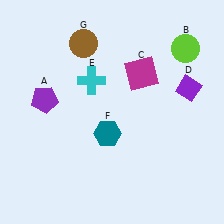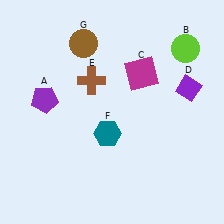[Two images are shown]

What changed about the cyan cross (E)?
In Image 1, E is cyan. In Image 2, it changed to brown.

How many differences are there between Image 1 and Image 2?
There is 1 difference between the two images.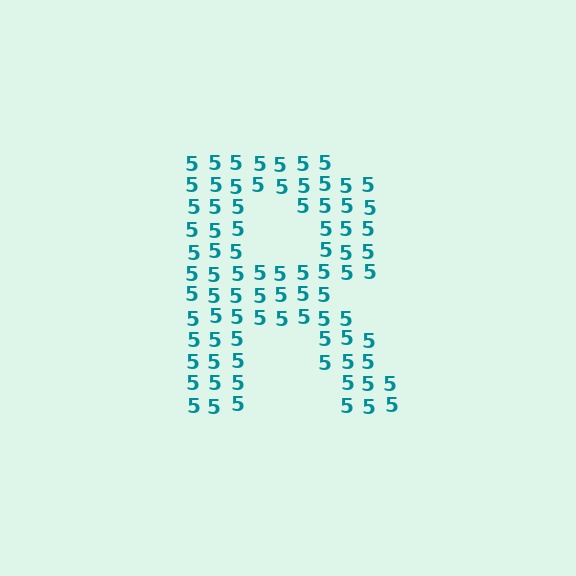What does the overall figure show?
The overall figure shows the letter R.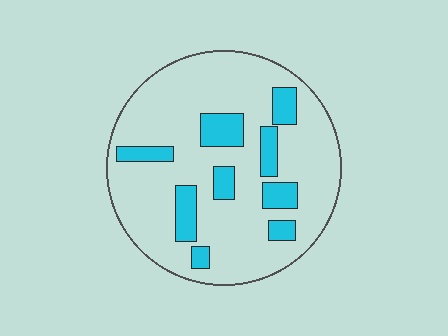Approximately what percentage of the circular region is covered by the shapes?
Approximately 20%.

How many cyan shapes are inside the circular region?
9.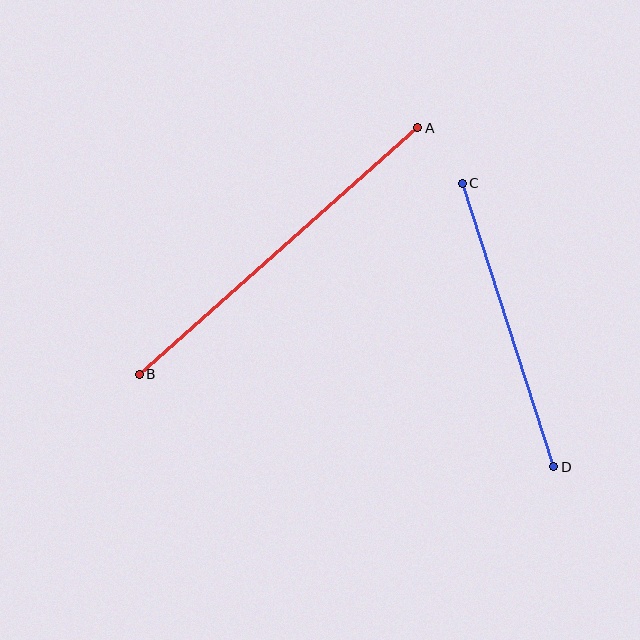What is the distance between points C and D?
The distance is approximately 298 pixels.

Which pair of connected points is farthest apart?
Points A and B are farthest apart.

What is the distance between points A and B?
The distance is approximately 372 pixels.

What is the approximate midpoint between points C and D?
The midpoint is at approximately (508, 325) pixels.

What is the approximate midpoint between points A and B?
The midpoint is at approximately (278, 251) pixels.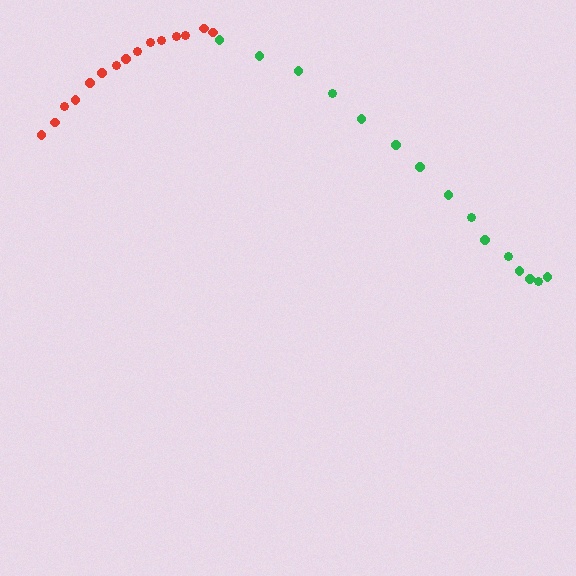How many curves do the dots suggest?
There are 2 distinct paths.